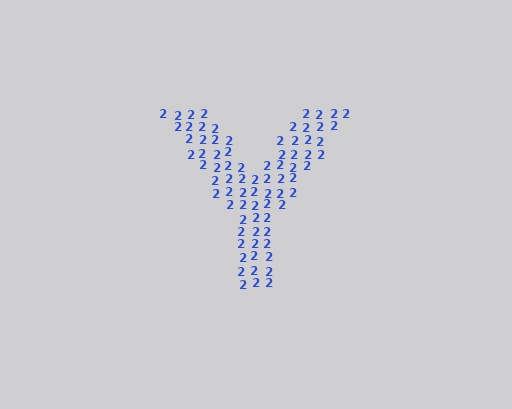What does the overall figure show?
The overall figure shows the letter Y.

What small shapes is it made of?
It is made of small digit 2's.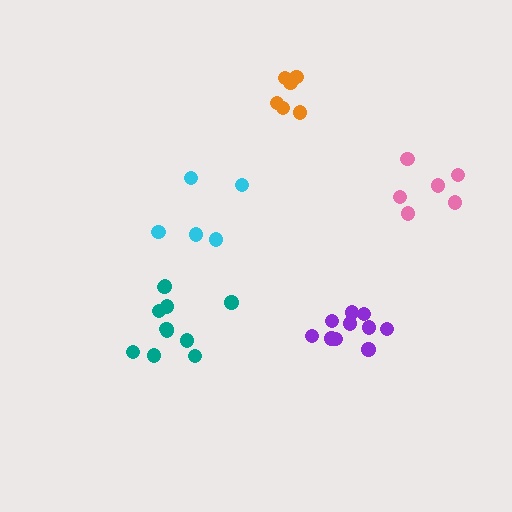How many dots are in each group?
Group 1: 6 dots, Group 2: 6 dots, Group 3: 5 dots, Group 4: 11 dots, Group 5: 10 dots (38 total).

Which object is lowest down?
The purple cluster is bottommost.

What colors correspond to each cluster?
The clusters are colored: orange, pink, cyan, teal, purple.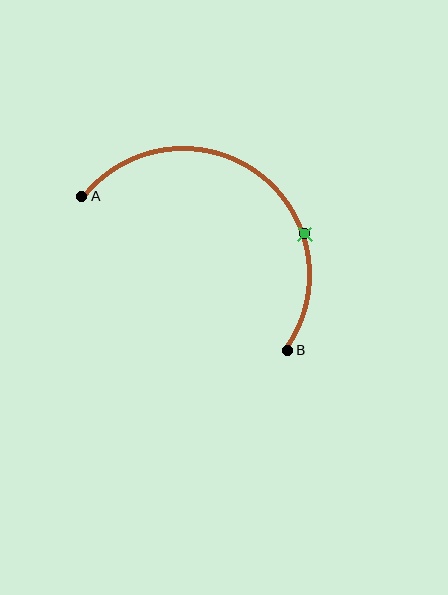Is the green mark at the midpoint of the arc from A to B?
No. The green mark lies on the arc but is closer to endpoint B. The arc midpoint would be at the point on the curve equidistant along the arc from both A and B.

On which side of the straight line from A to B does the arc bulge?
The arc bulges above and to the right of the straight line connecting A and B.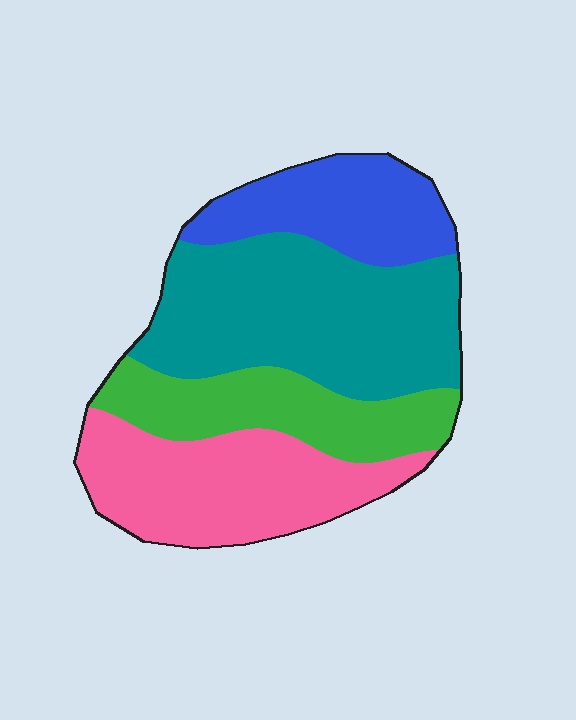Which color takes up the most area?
Teal, at roughly 35%.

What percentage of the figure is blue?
Blue covers around 20% of the figure.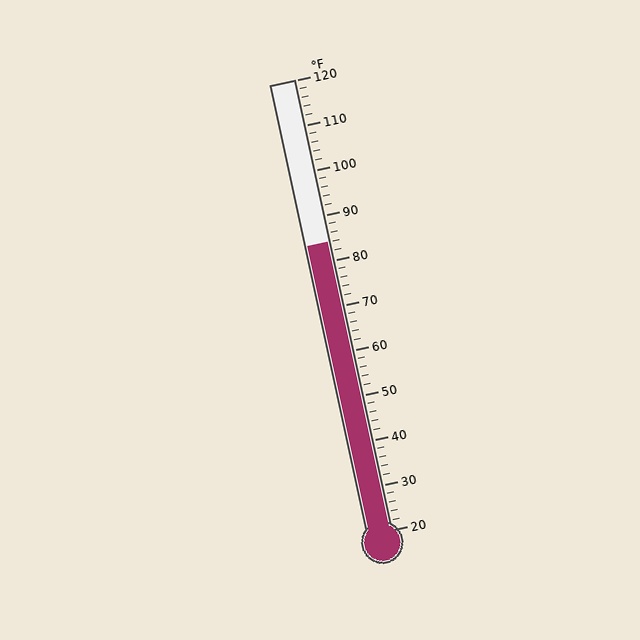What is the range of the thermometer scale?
The thermometer scale ranges from 20°F to 120°F.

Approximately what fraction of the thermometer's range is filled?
The thermometer is filled to approximately 65% of its range.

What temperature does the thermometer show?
The thermometer shows approximately 84°F.